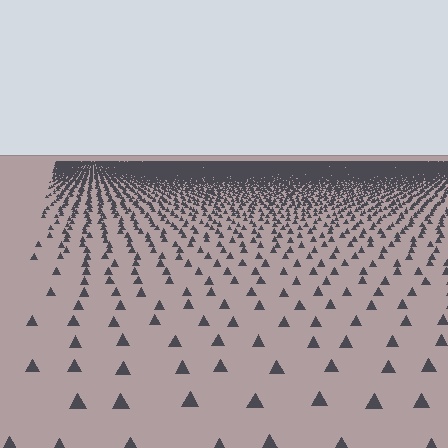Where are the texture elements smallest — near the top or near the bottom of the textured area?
Near the top.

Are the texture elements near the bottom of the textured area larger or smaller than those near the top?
Larger. Near the bottom, elements are closer to the viewer and appear at a bigger on-screen size.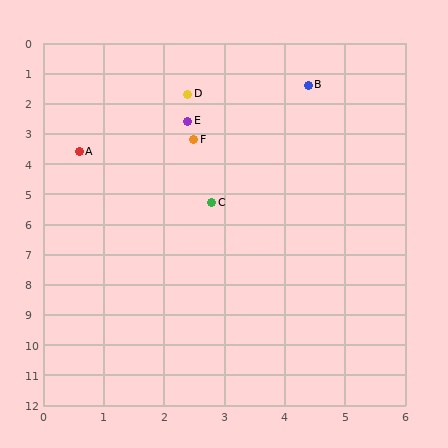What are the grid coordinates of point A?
Point A is at approximately (0.6, 3.6).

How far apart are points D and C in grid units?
Points D and C are about 3.6 grid units apart.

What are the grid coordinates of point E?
Point E is at approximately (2.4, 2.6).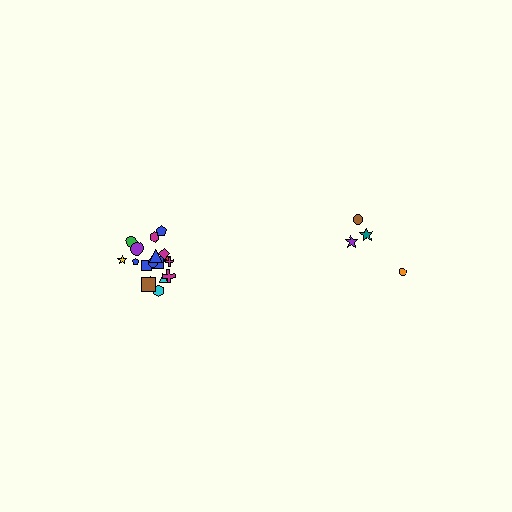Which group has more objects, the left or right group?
The left group.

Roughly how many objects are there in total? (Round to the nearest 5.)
Roughly 20 objects in total.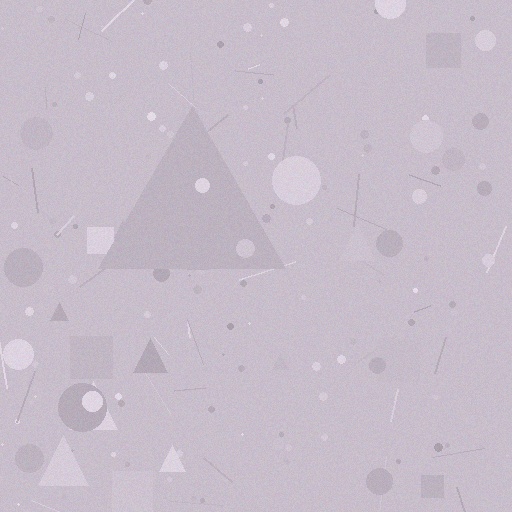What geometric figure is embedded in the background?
A triangle is embedded in the background.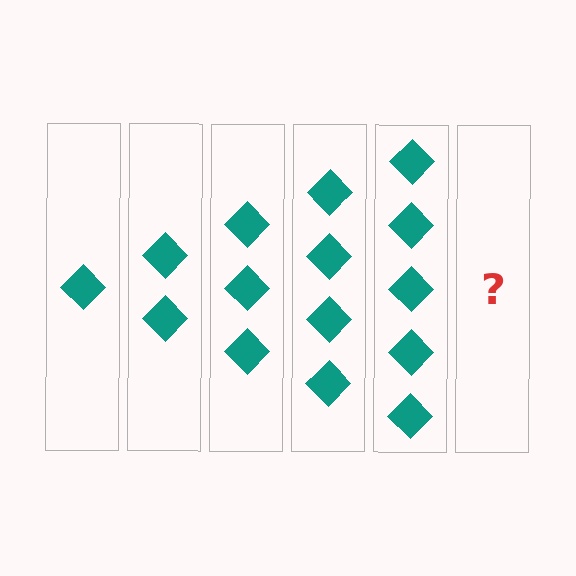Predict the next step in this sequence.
The next step is 6 diamonds.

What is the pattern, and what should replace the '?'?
The pattern is that each step adds one more diamond. The '?' should be 6 diamonds.